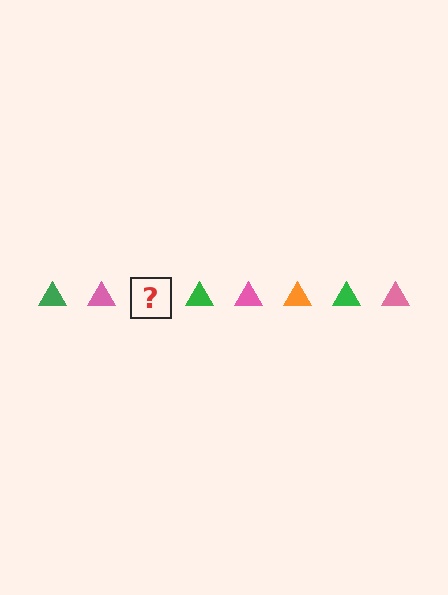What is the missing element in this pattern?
The missing element is an orange triangle.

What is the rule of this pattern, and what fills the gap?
The rule is that the pattern cycles through green, pink, orange triangles. The gap should be filled with an orange triangle.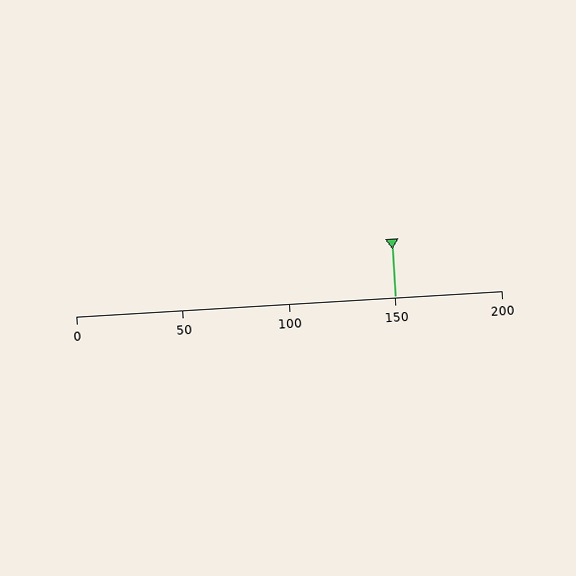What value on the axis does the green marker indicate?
The marker indicates approximately 150.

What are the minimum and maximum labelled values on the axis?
The axis runs from 0 to 200.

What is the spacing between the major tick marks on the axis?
The major ticks are spaced 50 apart.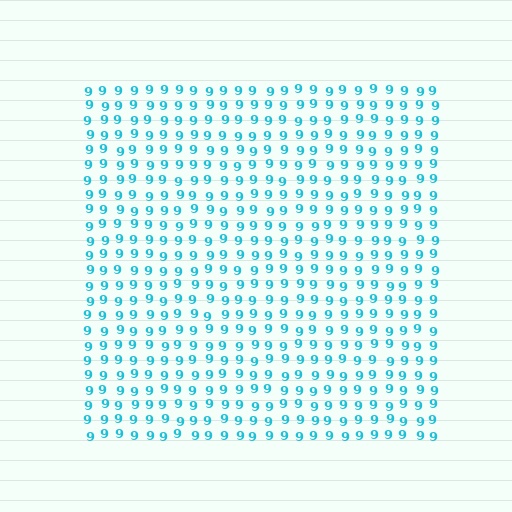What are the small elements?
The small elements are digit 9's.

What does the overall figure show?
The overall figure shows a square.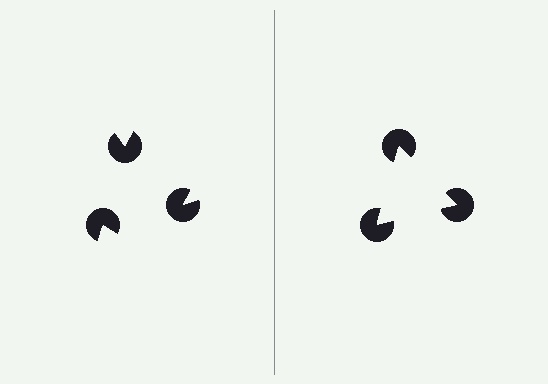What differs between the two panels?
The pac-man discs are positioned identically on both sides; only the wedge orientations differ. On the right they align to a triangle; on the left they are misaligned.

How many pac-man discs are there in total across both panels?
6 — 3 on each side.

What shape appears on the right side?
An illusory triangle.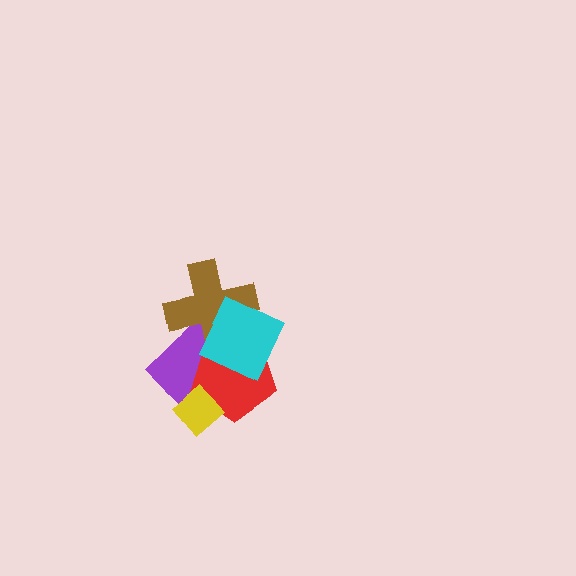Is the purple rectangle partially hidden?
Yes, it is partially covered by another shape.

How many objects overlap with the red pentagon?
4 objects overlap with the red pentagon.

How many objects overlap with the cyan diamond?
3 objects overlap with the cyan diamond.